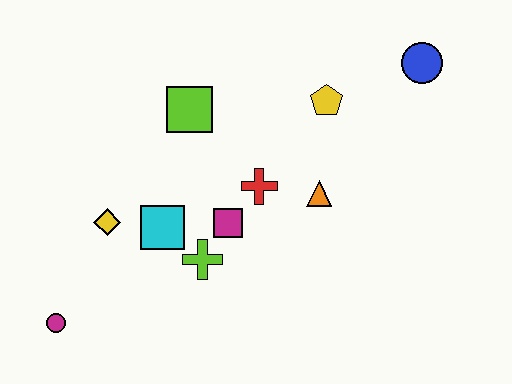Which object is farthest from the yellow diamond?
The blue circle is farthest from the yellow diamond.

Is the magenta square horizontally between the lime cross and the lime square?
No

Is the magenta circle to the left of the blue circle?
Yes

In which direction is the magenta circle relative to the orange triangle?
The magenta circle is to the left of the orange triangle.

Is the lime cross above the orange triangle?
No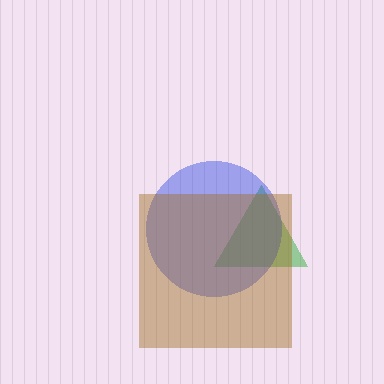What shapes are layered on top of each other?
The layered shapes are: a green triangle, a blue circle, a brown square.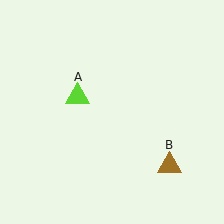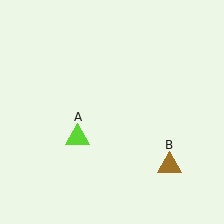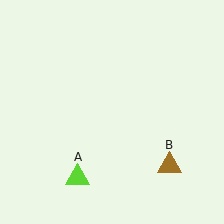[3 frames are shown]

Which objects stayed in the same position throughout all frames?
Brown triangle (object B) remained stationary.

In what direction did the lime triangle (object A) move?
The lime triangle (object A) moved down.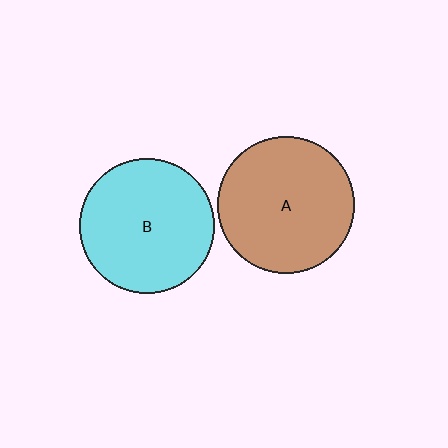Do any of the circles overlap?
No, none of the circles overlap.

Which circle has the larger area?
Circle A (brown).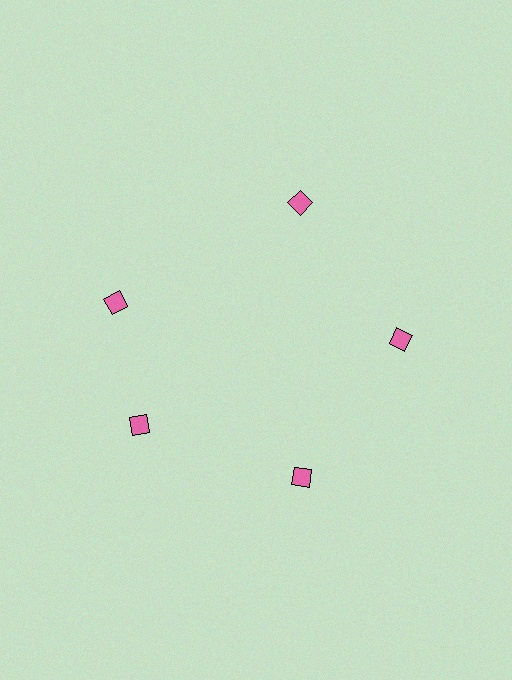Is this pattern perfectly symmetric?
No. The 5 pink diamonds are arranged in a ring, but one element near the 10 o'clock position is rotated out of alignment along the ring, breaking the 5-fold rotational symmetry.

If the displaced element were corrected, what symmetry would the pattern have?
It would have 5-fold rotational symmetry — the pattern would map onto itself every 72 degrees.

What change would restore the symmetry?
The symmetry would be restored by rotating it back into even spacing with its neighbors so that all 5 diamonds sit at equal angles and equal distance from the center.